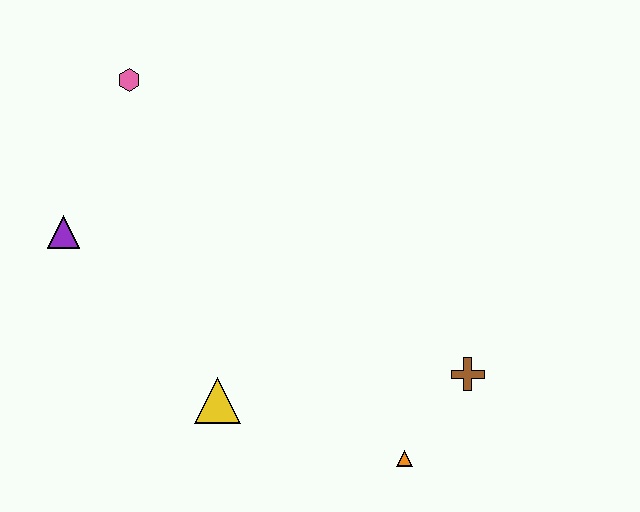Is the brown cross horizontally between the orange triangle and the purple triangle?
No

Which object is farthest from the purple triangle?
The brown cross is farthest from the purple triangle.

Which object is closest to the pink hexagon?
The purple triangle is closest to the pink hexagon.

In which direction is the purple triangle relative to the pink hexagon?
The purple triangle is below the pink hexagon.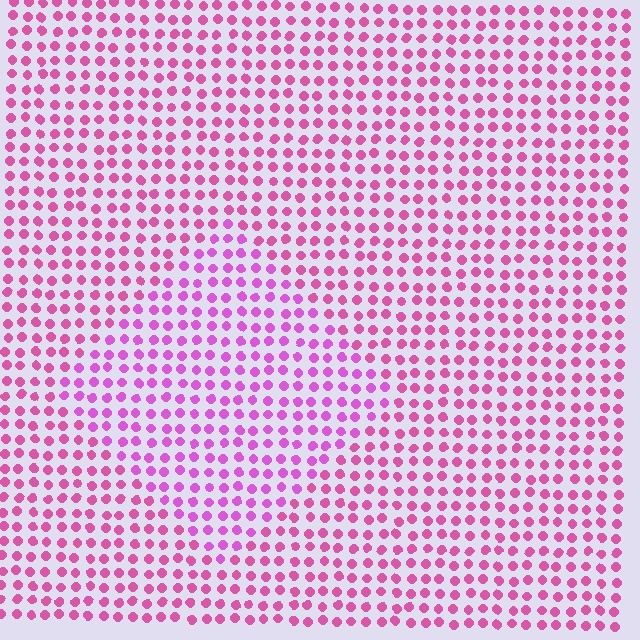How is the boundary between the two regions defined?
The boundary is defined purely by a slight shift in hue (about 23 degrees). Spacing, size, and orientation are identical on both sides.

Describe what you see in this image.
The image is filled with small pink elements in a uniform arrangement. A diamond-shaped region is visible where the elements are tinted to a slightly different hue, forming a subtle color boundary.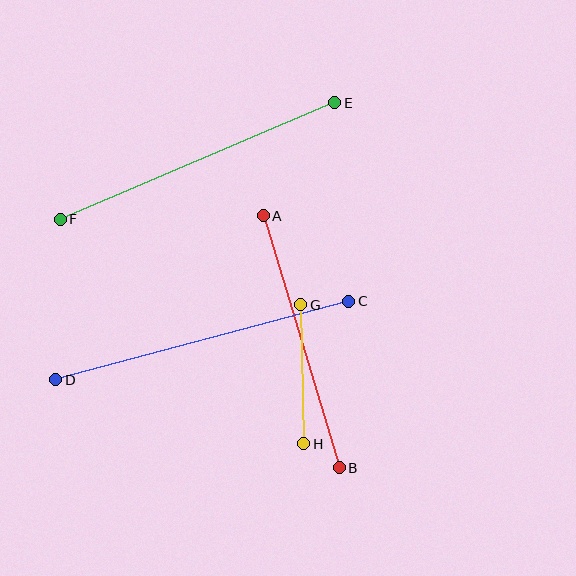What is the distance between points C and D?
The distance is approximately 303 pixels.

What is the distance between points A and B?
The distance is approximately 263 pixels.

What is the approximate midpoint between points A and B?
The midpoint is at approximately (301, 342) pixels.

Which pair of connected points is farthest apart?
Points C and D are farthest apart.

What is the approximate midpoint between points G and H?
The midpoint is at approximately (302, 374) pixels.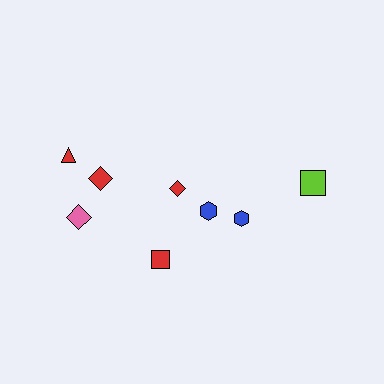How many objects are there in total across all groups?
There are 8 objects.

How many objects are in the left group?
There are 5 objects.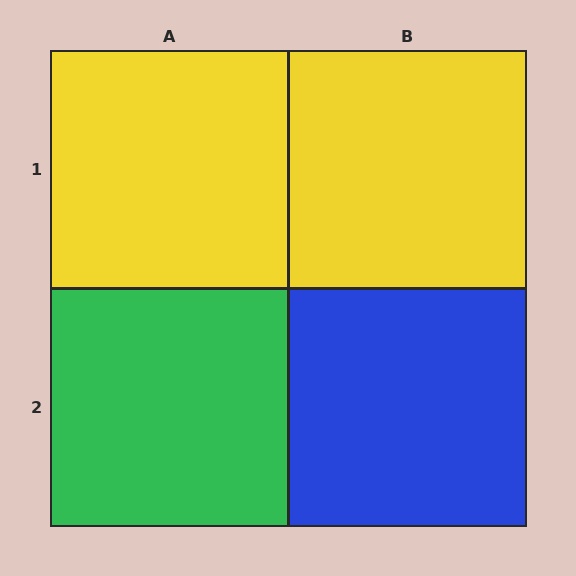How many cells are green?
1 cell is green.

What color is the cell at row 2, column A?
Green.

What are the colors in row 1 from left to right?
Yellow, yellow.